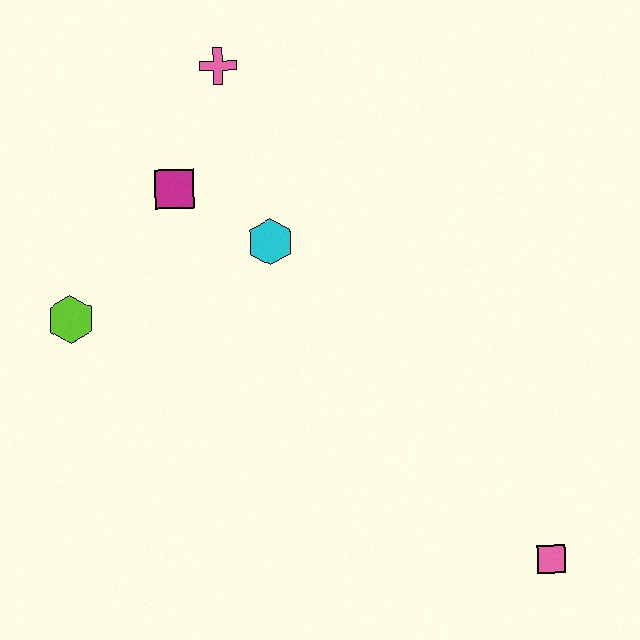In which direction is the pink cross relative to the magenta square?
The pink cross is above the magenta square.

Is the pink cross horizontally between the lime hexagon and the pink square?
Yes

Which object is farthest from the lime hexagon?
The pink square is farthest from the lime hexagon.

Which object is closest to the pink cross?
The magenta square is closest to the pink cross.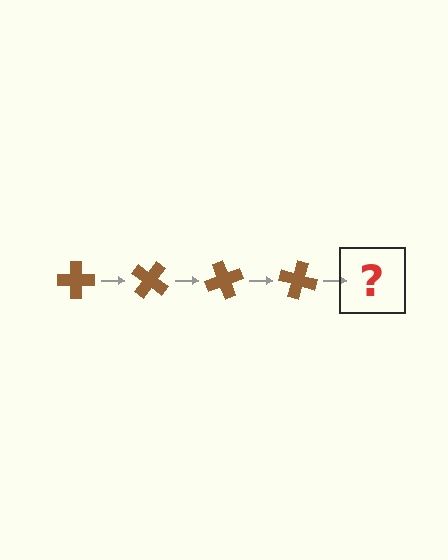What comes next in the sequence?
The next element should be a brown cross rotated 140 degrees.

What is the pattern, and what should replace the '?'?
The pattern is that the cross rotates 35 degrees each step. The '?' should be a brown cross rotated 140 degrees.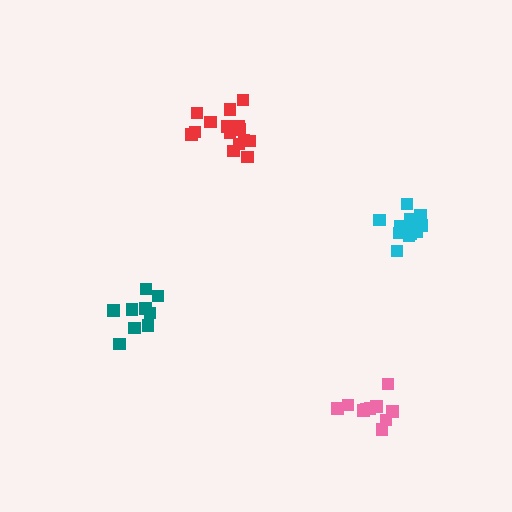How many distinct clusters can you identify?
There are 4 distinct clusters.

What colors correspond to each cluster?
The clusters are colored: red, cyan, pink, teal.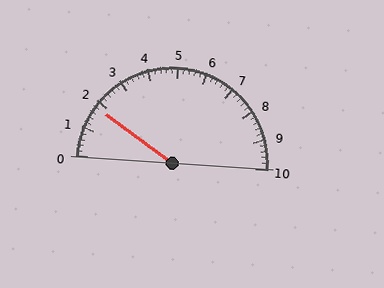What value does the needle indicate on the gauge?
The needle indicates approximately 1.8.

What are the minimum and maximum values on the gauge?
The gauge ranges from 0 to 10.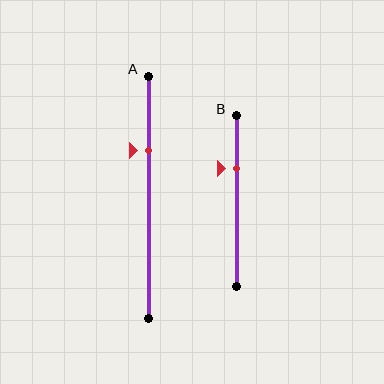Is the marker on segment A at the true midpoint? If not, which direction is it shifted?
No, the marker on segment A is shifted upward by about 19% of the segment length.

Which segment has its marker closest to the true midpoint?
Segment B has its marker closest to the true midpoint.